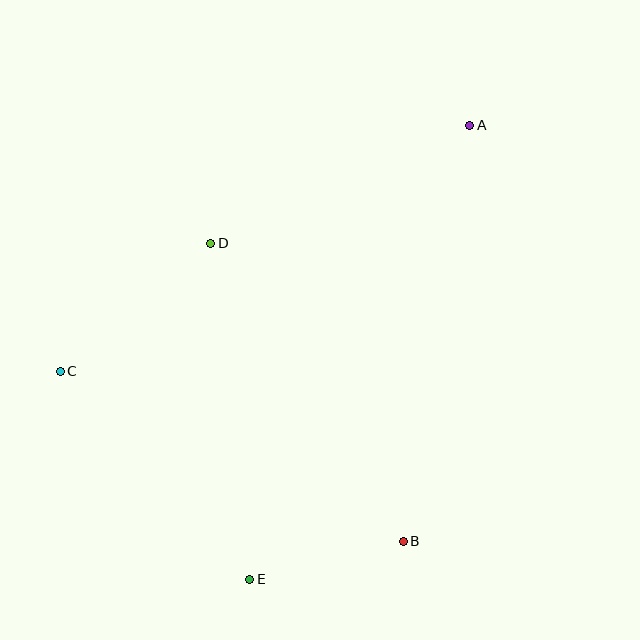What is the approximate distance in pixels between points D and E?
The distance between D and E is approximately 338 pixels.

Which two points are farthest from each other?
Points A and E are farthest from each other.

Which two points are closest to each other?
Points B and E are closest to each other.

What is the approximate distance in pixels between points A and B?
The distance between A and B is approximately 421 pixels.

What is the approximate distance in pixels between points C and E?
The distance between C and E is approximately 281 pixels.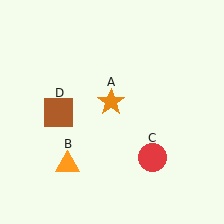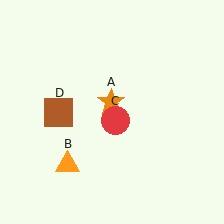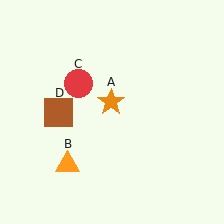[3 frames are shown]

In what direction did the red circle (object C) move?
The red circle (object C) moved up and to the left.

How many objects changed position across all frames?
1 object changed position: red circle (object C).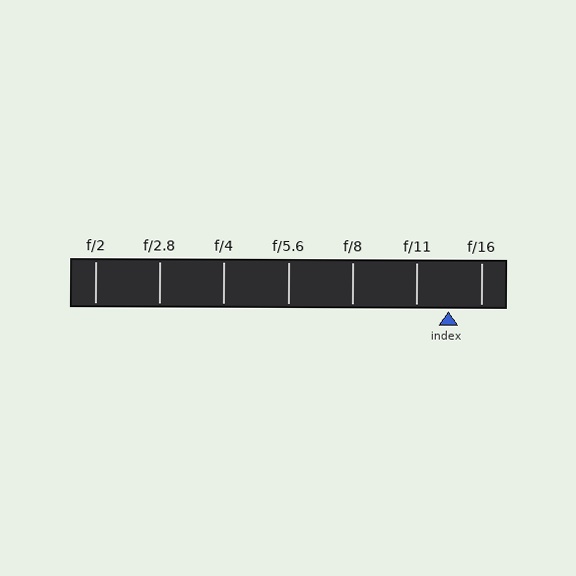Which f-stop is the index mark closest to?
The index mark is closest to f/16.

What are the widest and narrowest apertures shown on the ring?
The widest aperture shown is f/2 and the narrowest is f/16.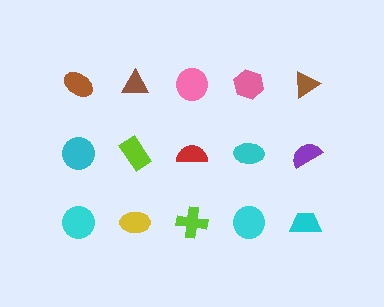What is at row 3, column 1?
A cyan circle.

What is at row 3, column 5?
A cyan trapezoid.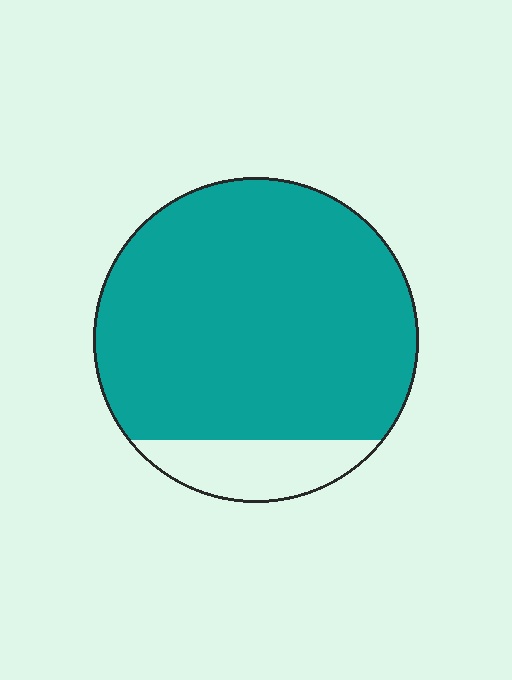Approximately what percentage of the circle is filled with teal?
Approximately 85%.